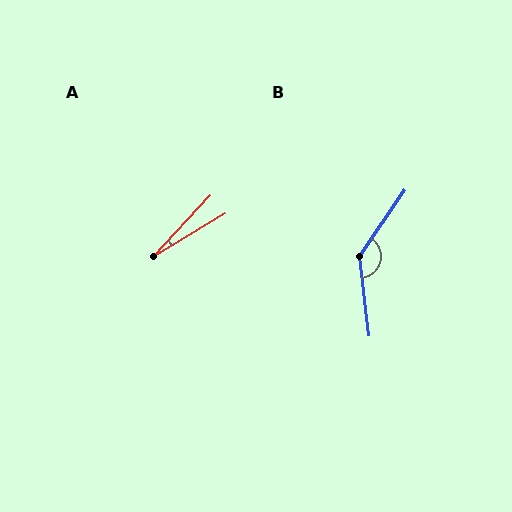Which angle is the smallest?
A, at approximately 16 degrees.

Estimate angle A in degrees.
Approximately 16 degrees.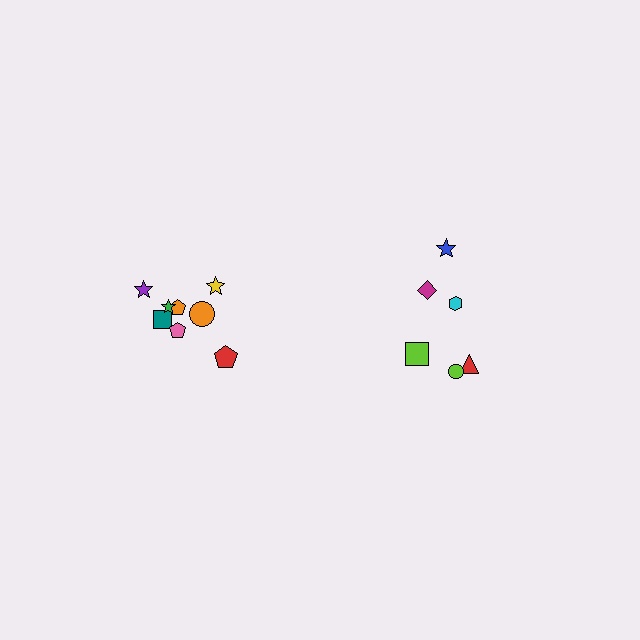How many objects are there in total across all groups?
There are 14 objects.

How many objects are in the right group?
There are 6 objects.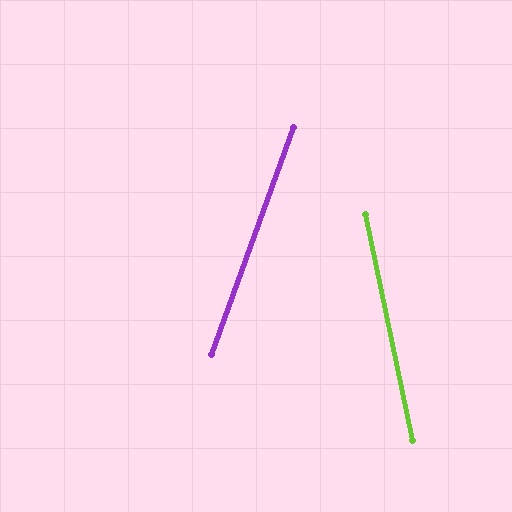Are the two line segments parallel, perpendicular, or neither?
Neither parallel nor perpendicular — they differ by about 32°.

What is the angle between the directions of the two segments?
Approximately 32 degrees.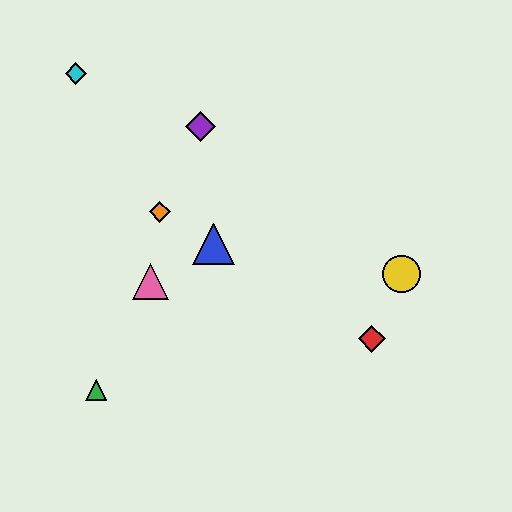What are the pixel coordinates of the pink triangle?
The pink triangle is at (151, 282).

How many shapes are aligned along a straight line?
3 shapes (the red diamond, the blue triangle, the orange diamond) are aligned along a straight line.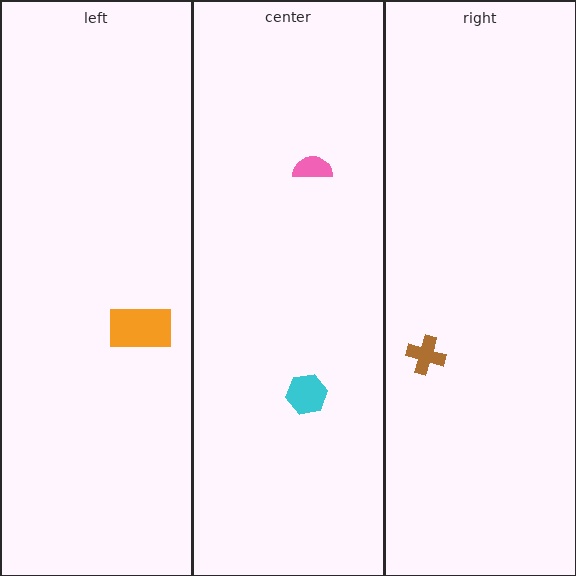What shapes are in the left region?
The orange rectangle.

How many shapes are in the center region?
2.